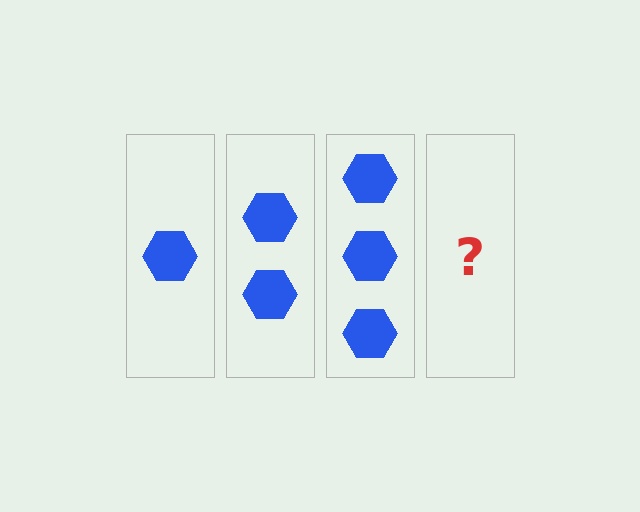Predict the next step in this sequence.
The next step is 4 hexagons.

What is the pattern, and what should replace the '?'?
The pattern is that each step adds one more hexagon. The '?' should be 4 hexagons.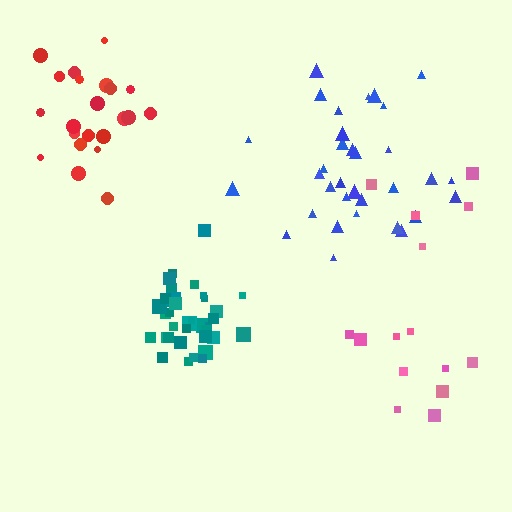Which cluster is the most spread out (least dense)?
Pink.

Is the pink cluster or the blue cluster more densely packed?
Blue.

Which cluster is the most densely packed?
Teal.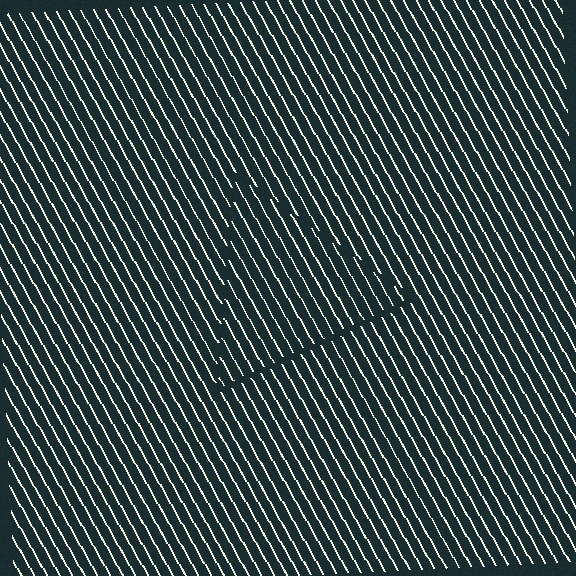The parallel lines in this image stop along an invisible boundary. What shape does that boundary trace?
An illusory triangle. The interior of the shape contains the same grating, shifted by half a period — the contour is defined by the phase discontinuity where line-ends from the inner and outer gratings abut.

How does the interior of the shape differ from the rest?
The interior of the shape contains the same grating, shifted by half a period — the contour is defined by the phase discontinuity where line-ends from the inner and outer gratings abut.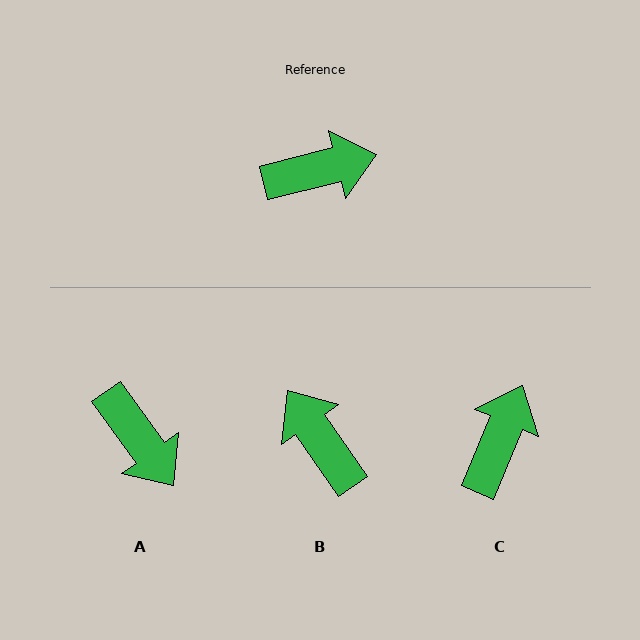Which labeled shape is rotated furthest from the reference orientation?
B, about 110 degrees away.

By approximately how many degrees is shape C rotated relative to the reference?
Approximately 53 degrees counter-clockwise.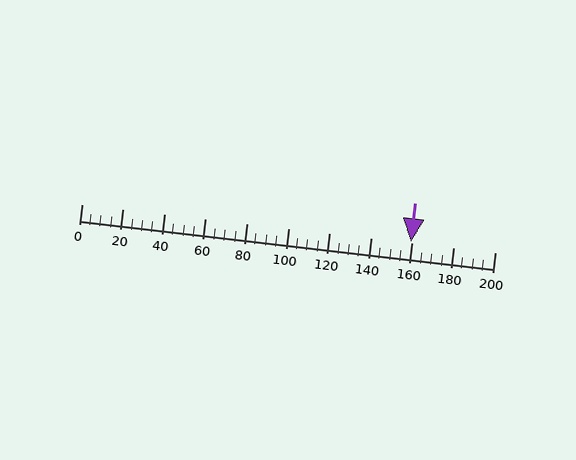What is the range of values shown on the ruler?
The ruler shows values from 0 to 200.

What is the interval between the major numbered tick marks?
The major tick marks are spaced 20 units apart.